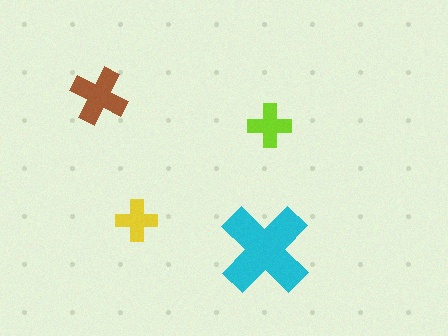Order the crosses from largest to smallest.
the cyan one, the brown one, the lime one, the yellow one.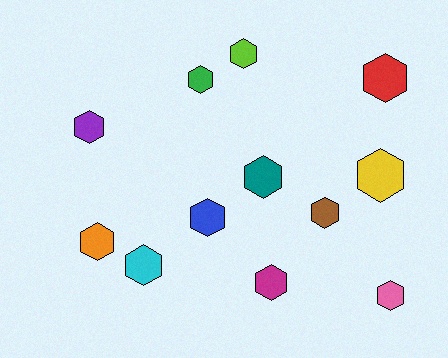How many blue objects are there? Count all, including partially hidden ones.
There is 1 blue object.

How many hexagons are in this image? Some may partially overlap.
There are 12 hexagons.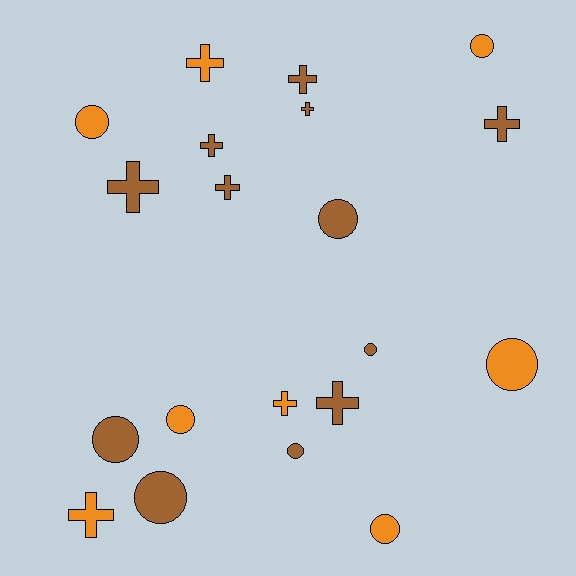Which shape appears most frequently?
Cross, with 10 objects.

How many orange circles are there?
There are 5 orange circles.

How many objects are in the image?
There are 20 objects.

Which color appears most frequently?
Brown, with 12 objects.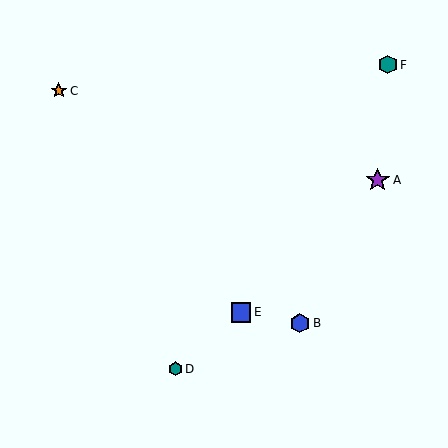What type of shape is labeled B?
Shape B is a blue hexagon.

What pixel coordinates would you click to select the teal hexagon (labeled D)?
Click at (175, 369) to select the teal hexagon D.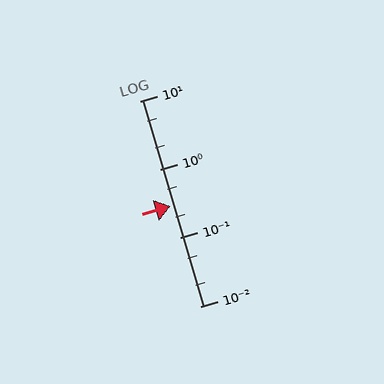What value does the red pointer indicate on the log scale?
The pointer indicates approximately 0.29.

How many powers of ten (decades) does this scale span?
The scale spans 3 decades, from 0.01 to 10.